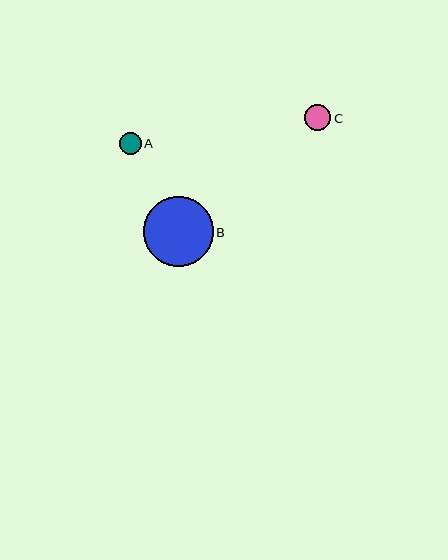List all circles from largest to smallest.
From largest to smallest: B, C, A.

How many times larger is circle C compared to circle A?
Circle C is approximately 1.2 times the size of circle A.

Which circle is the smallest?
Circle A is the smallest with a size of approximately 22 pixels.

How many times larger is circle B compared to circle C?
Circle B is approximately 2.7 times the size of circle C.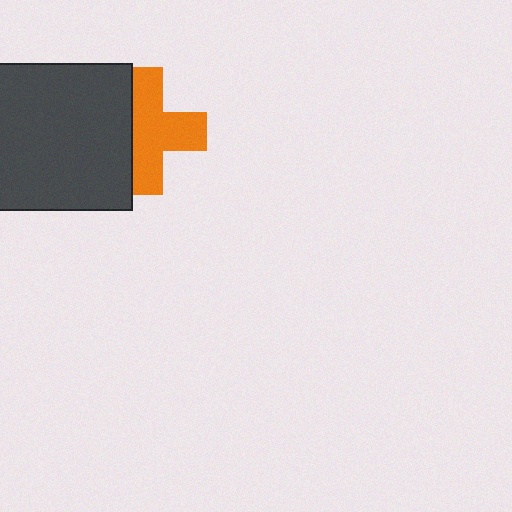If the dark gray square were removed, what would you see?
You would see the complete orange cross.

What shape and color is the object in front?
The object in front is a dark gray square.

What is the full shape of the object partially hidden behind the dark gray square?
The partially hidden object is an orange cross.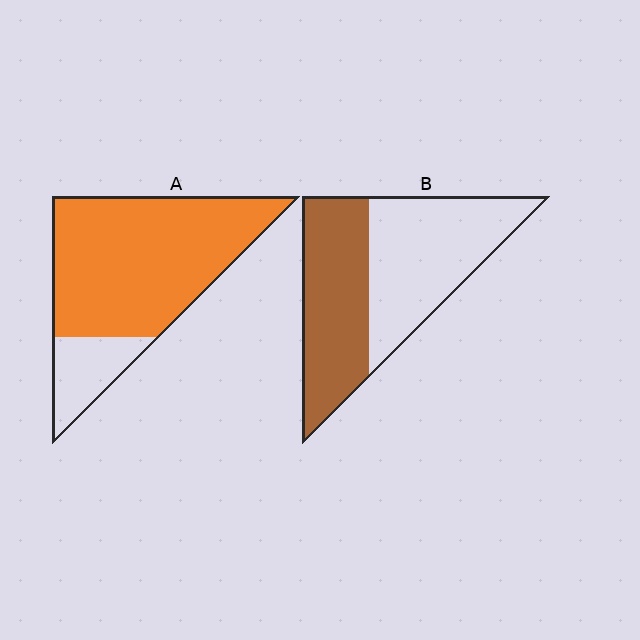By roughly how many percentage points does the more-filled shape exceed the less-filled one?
By roughly 35 percentage points (A over B).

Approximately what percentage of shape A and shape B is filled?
A is approximately 80% and B is approximately 45%.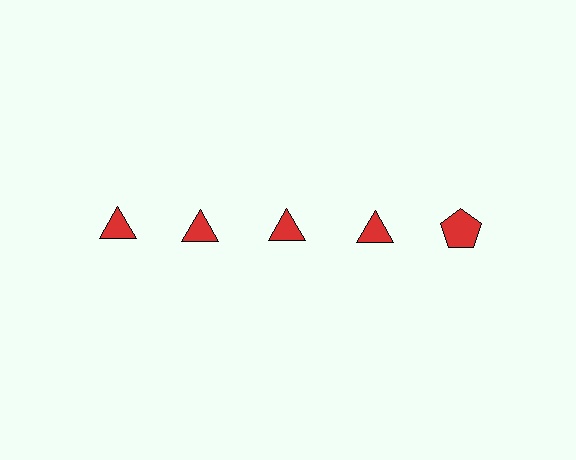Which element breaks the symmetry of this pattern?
The red pentagon in the top row, rightmost column breaks the symmetry. All other shapes are red triangles.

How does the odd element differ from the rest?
It has a different shape: pentagon instead of triangle.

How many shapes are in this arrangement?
There are 5 shapes arranged in a grid pattern.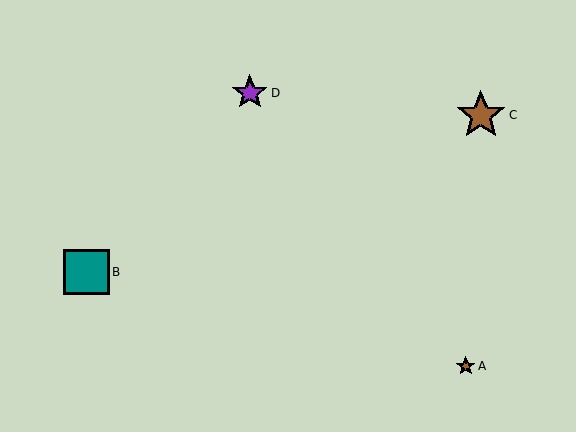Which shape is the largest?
The brown star (labeled C) is the largest.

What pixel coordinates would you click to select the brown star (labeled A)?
Click at (466, 366) to select the brown star A.